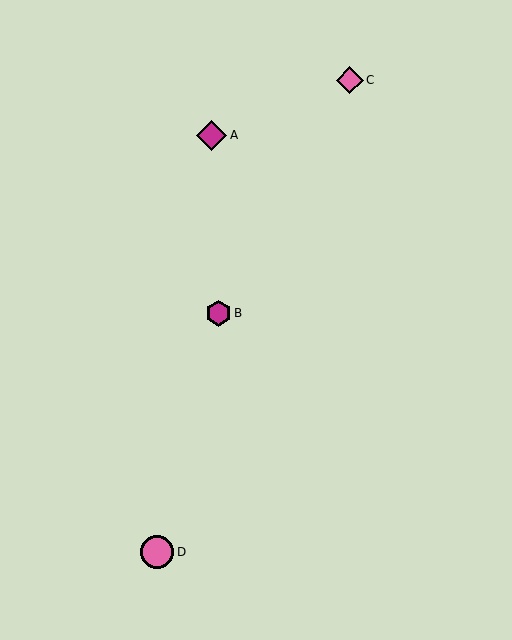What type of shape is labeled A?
Shape A is a magenta diamond.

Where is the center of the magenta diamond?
The center of the magenta diamond is at (212, 135).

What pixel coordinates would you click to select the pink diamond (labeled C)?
Click at (350, 80) to select the pink diamond C.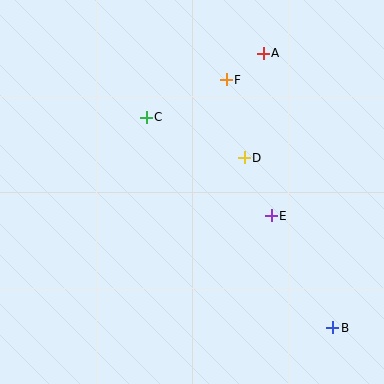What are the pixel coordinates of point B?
Point B is at (333, 328).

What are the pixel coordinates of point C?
Point C is at (146, 117).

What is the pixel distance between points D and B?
The distance between D and B is 192 pixels.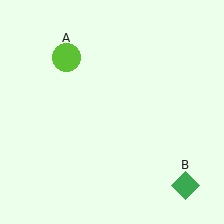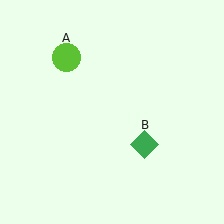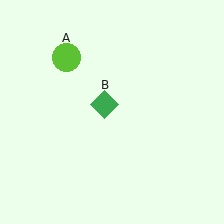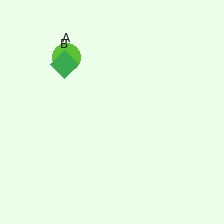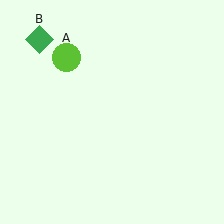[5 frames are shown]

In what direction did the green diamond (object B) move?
The green diamond (object B) moved up and to the left.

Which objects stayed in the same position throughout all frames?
Lime circle (object A) remained stationary.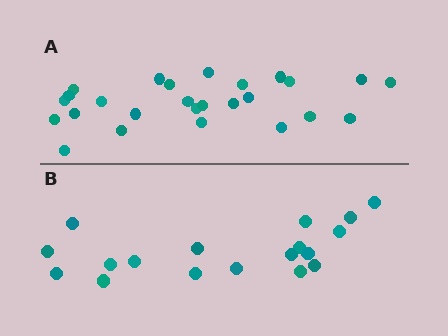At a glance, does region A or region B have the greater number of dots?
Region A (the top region) has more dots.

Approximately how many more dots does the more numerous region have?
Region A has roughly 8 or so more dots than region B.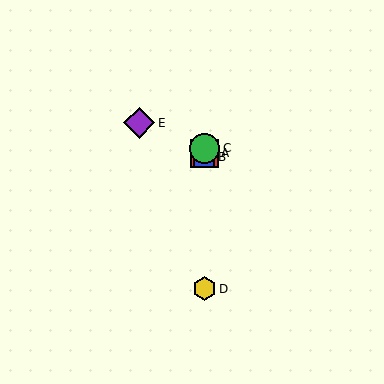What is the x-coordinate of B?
Object B is at x≈204.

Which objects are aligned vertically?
Objects A, B, C, D are aligned vertically.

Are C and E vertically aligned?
No, C is at x≈204 and E is at x≈139.